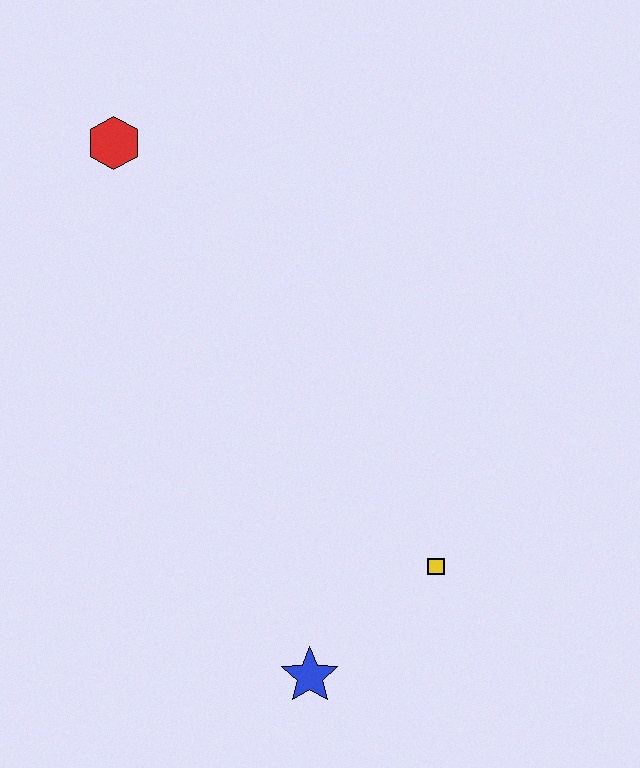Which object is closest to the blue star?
The yellow square is closest to the blue star.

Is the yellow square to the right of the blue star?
Yes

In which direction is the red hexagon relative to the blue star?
The red hexagon is above the blue star.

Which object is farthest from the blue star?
The red hexagon is farthest from the blue star.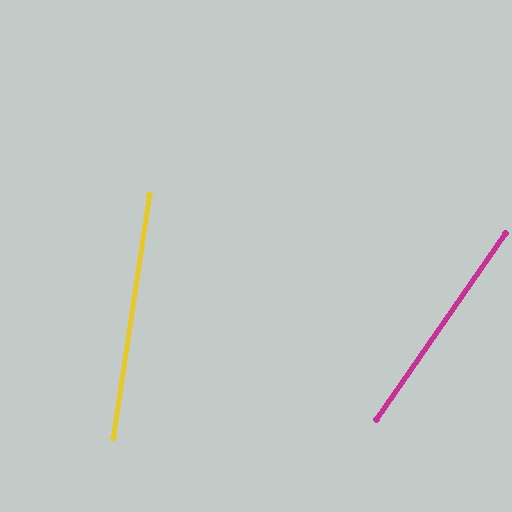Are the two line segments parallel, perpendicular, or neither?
Neither parallel nor perpendicular — they differ by about 26°.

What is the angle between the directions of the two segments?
Approximately 26 degrees.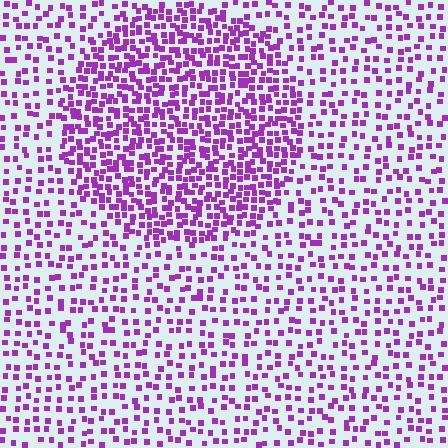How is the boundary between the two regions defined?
The boundary is defined by a change in element density (approximately 2.1x ratio). All elements are the same color, size, and shape.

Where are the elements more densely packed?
The elements are more densely packed inside the circle boundary.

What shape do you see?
I see a circle.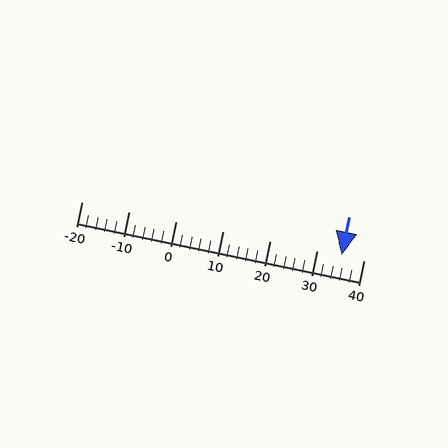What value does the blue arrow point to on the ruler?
The blue arrow points to approximately 35.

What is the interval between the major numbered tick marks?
The major tick marks are spaced 10 units apart.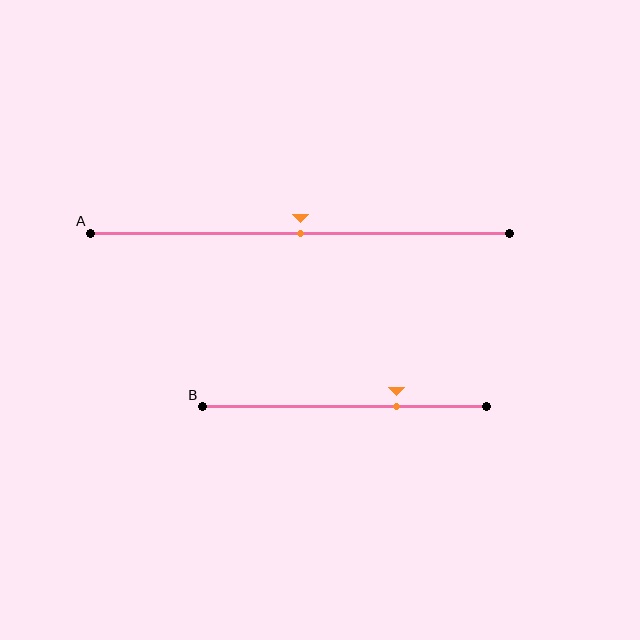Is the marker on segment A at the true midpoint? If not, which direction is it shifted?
Yes, the marker on segment A is at the true midpoint.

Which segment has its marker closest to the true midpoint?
Segment A has its marker closest to the true midpoint.